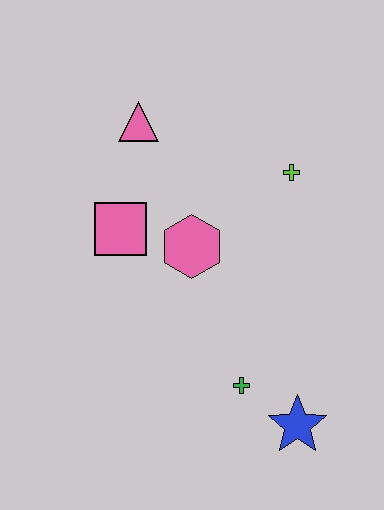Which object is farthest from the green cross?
The pink triangle is farthest from the green cross.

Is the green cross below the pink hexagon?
Yes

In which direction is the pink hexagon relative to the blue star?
The pink hexagon is above the blue star.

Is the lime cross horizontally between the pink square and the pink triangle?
No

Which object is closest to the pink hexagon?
The pink square is closest to the pink hexagon.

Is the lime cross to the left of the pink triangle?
No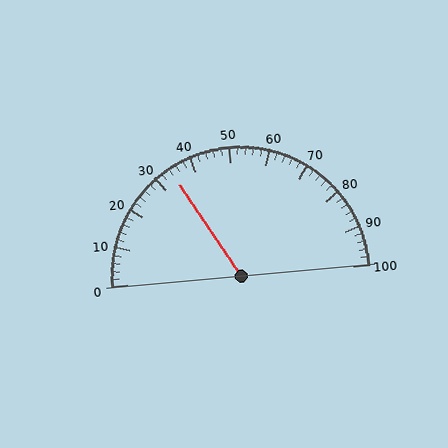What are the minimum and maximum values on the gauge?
The gauge ranges from 0 to 100.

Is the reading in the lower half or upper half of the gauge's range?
The reading is in the lower half of the range (0 to 100).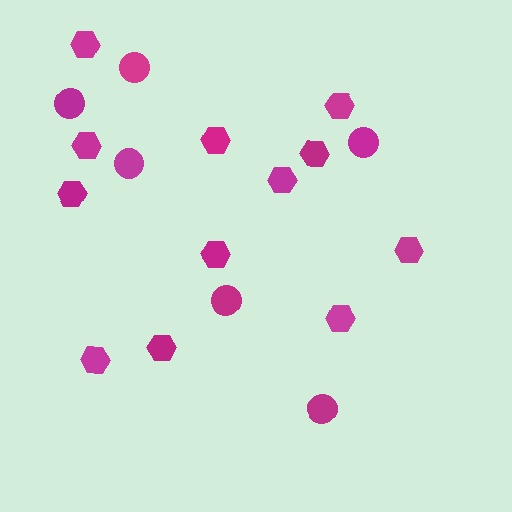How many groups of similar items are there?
There are 2 groups: one group of hexagons (12) and one group of circles (6).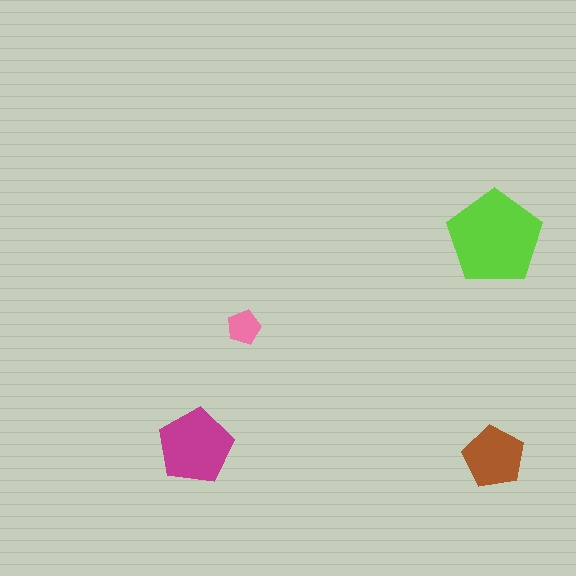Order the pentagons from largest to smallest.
the lime one, the magenta one, the brown one, the pink one.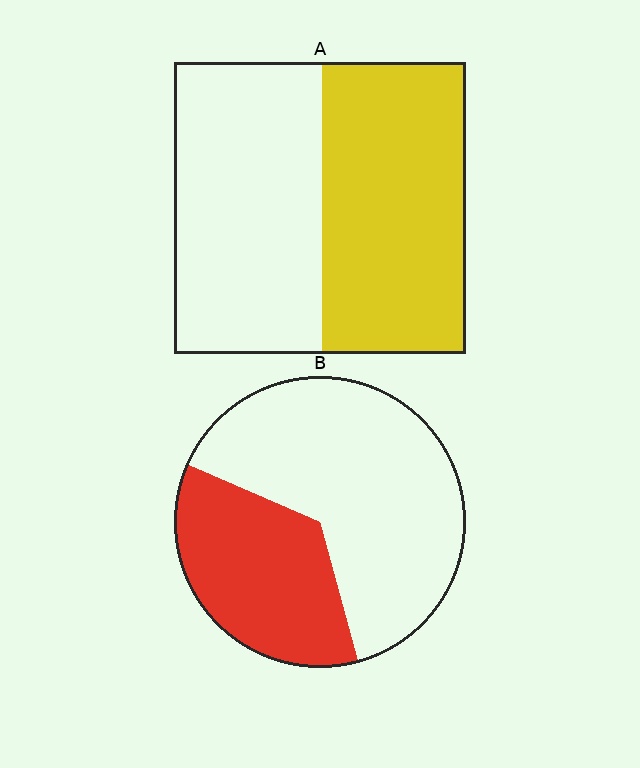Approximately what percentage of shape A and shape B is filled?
A is approximately 50% and B is approximately 35%.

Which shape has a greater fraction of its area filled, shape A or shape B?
Shape A.